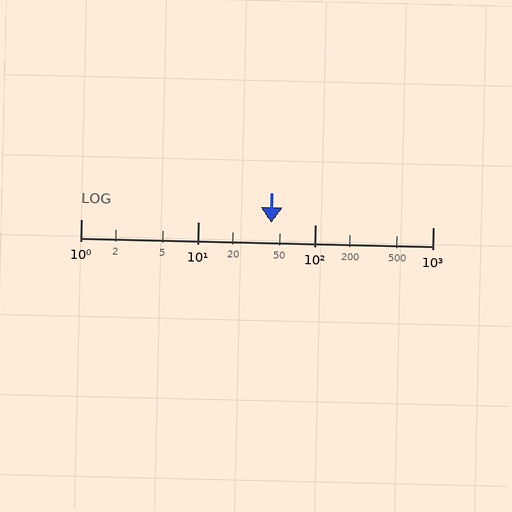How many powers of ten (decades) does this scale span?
The scale spans 3 decades, from 1 to 1000.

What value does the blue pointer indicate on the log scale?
The pointer indicates approximately 42.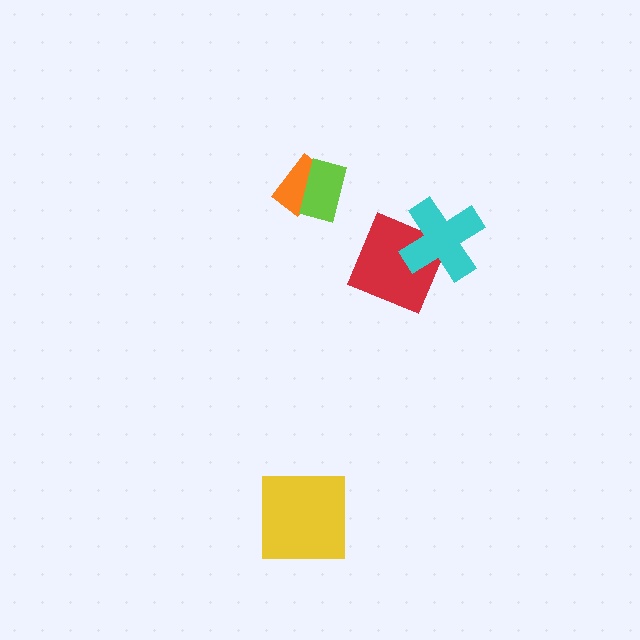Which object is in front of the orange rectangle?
The lime rectangle is in front of the orange rectangle.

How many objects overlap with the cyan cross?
1 object overlaps with the cyan cross.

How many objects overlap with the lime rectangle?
1 object overlaps with the lime rectangle.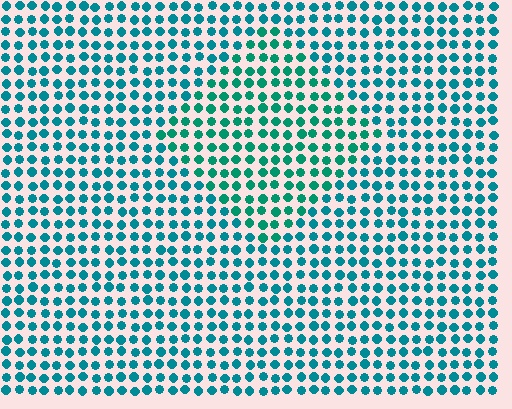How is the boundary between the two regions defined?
The boundary is defined purely by a slight shift in hue (about 21 degrees). Spacing, size, and orientation are identical on both sides.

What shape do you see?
I see a diamond.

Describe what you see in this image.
The image is filled with small teal elements in a uniform arrangement. A diamond-shaped region is visible where the elements are tinted to a slightly different hue, forming a subtle color boundary.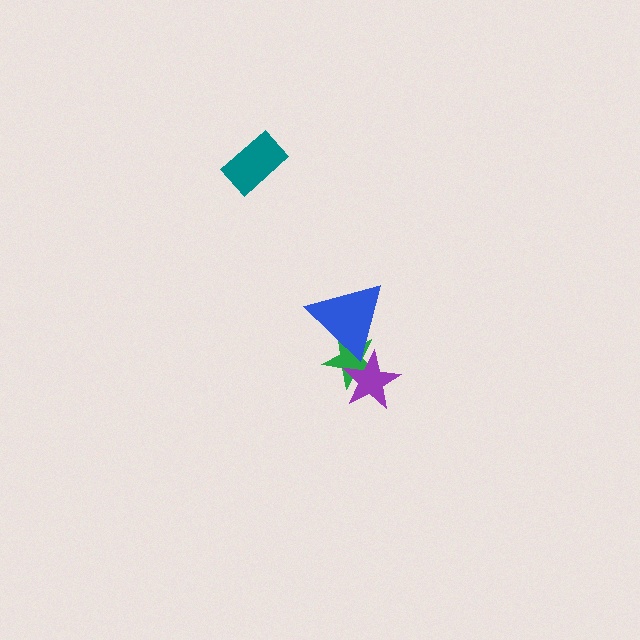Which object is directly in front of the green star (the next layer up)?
The blue triangle is directly in front of the green star.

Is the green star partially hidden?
Yes, it is partially covered by another shape.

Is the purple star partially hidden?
No, no other shape covers it.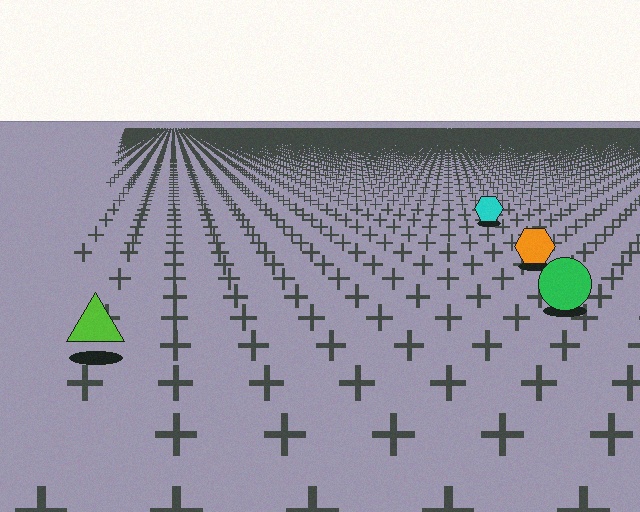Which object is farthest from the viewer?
The cyan hexagon is farthest from the viewer. It appears smaller and the ground texture around it is denser.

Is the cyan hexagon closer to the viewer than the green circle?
No. The green circle is closer — you can tell from the texture gradient: the ground texture is coarser near it.